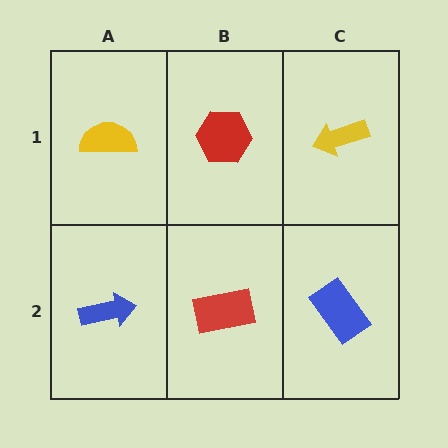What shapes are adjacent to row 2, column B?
A red hexagon (row 1, column B), a blue arrow (row 2, column A), a blue rectangle (row 2, column C).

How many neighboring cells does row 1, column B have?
3.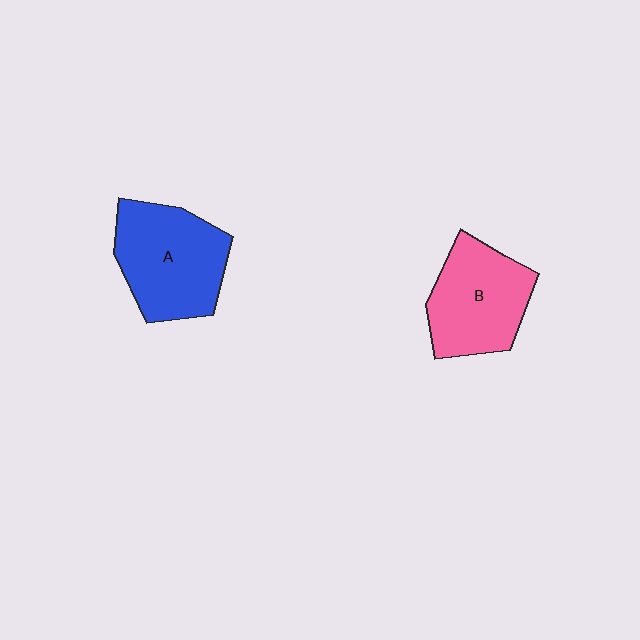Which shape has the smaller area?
Shape B (pink).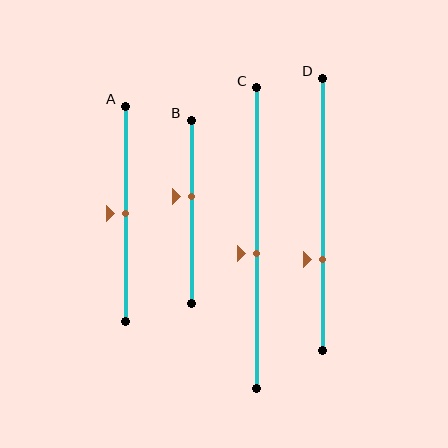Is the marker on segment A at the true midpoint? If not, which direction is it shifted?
Yes, the marker on segment A is at the true midpoint.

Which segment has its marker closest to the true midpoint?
Segment A has its marker closest to the true midpoint.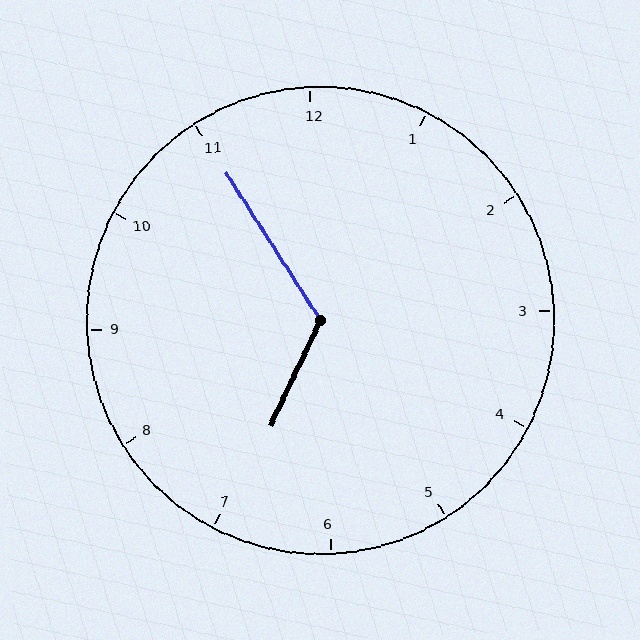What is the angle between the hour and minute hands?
Approximately 122 degrees.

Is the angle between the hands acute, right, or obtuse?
It is obtuse.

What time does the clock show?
6:55.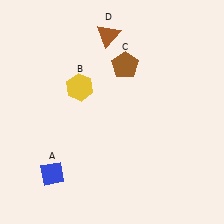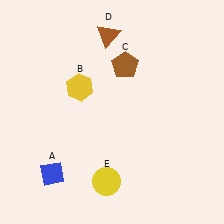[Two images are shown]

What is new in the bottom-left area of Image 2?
A yellow circle (E) was added in the bottom-left area of Image 2.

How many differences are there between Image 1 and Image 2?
There is 1 difference between the two images.